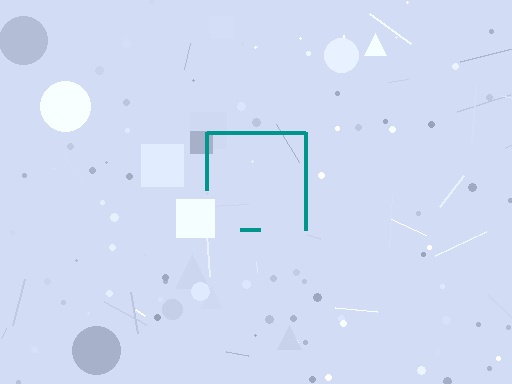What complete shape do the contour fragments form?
The contour fragments form a square.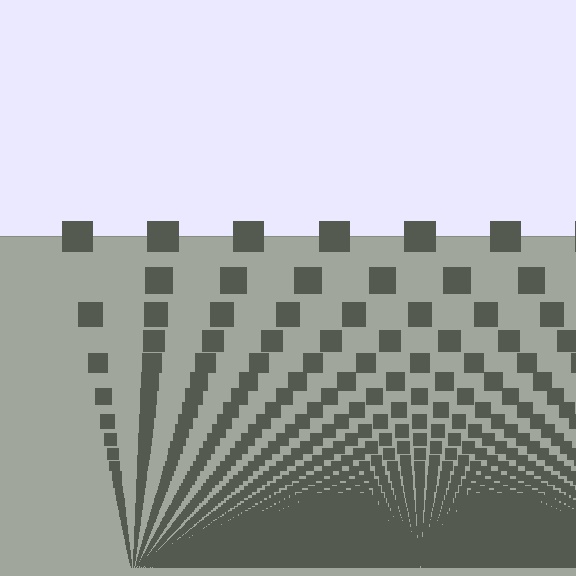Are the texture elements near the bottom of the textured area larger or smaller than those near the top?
Smaller. The gradient is inverted — elements near the bottom are smaller and denser.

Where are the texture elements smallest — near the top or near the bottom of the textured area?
Near the bottom.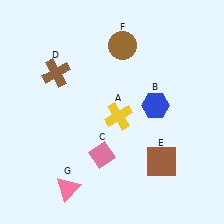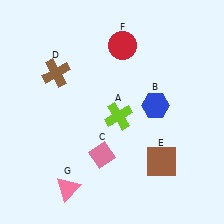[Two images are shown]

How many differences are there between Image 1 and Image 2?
There are 2 differences between the two images.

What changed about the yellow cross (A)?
In Image 1, A is yellow. In Image 2, it changed to lime.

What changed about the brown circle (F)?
In Image 1, F is brown. In Image 2, it changed to red.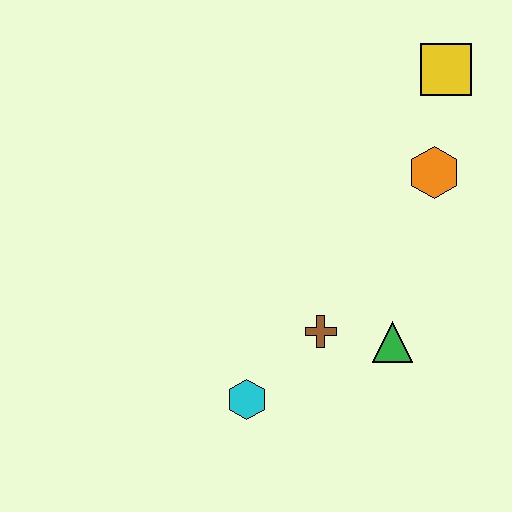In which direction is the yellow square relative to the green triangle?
The yellow square is above the green triangle.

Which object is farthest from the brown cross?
The yellow square is farthest from the brown cross.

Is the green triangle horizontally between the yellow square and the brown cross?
Yes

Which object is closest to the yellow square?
The orange hexagon is closest to the yellow square.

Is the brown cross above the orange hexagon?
No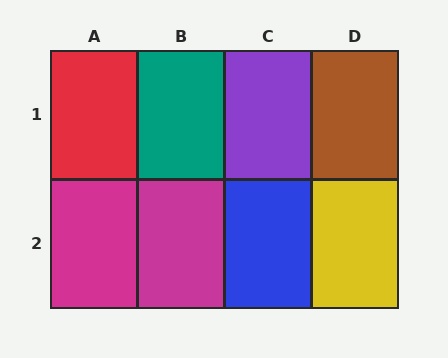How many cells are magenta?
2 cells are magenta.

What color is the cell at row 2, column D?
Yellow.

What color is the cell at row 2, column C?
Blue.